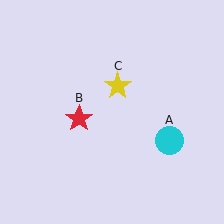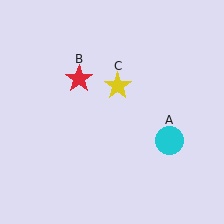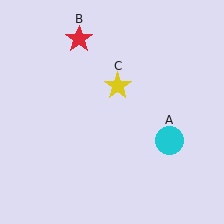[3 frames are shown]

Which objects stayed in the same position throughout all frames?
Cyan circle (object A) and yellow star (object C) remained stationary.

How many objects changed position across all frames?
1 object changed position: red star (object B).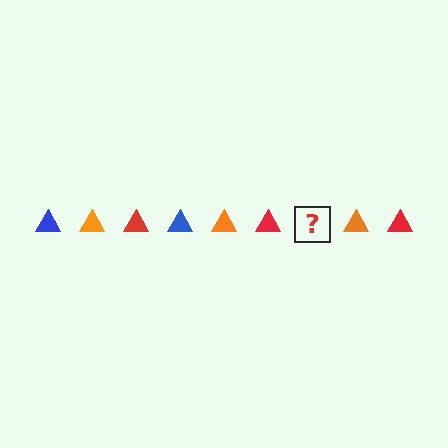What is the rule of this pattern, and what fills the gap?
The rule is that the pattern cycles through blue, orange, red triangles. The gap should be filled with a blue triangle.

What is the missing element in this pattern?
The missing element is a blue triangle.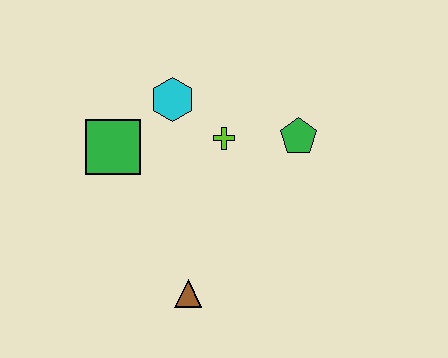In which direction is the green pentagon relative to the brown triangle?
The green pentagon is above the brown triangle.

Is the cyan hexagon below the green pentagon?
No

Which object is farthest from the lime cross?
The brown triangle is farthest from the lime cross.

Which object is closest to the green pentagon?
The lime cross is closest to the green pentagon.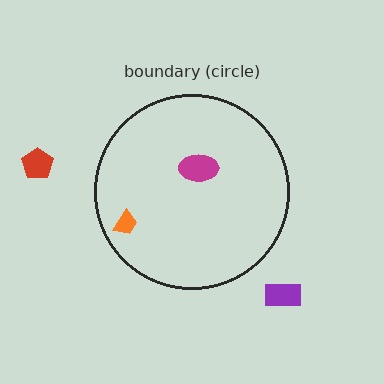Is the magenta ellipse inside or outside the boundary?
Inside.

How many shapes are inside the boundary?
2 inside, 2 outside.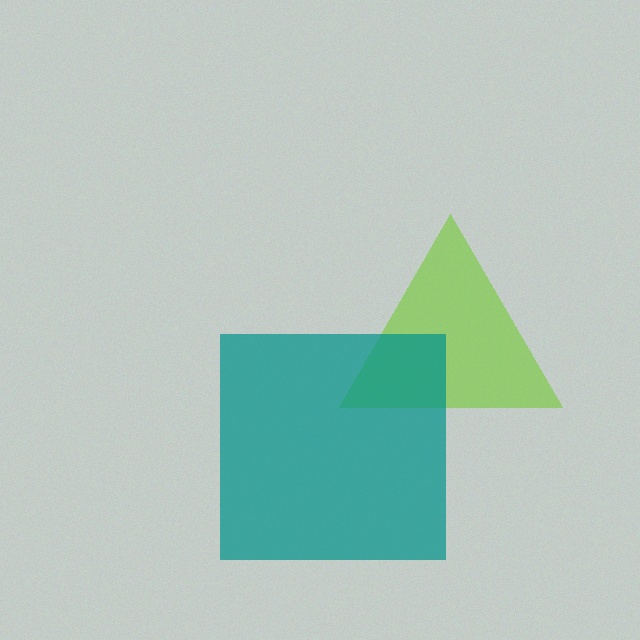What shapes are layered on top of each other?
The layered shapes are: a lime triangle, a teal square.